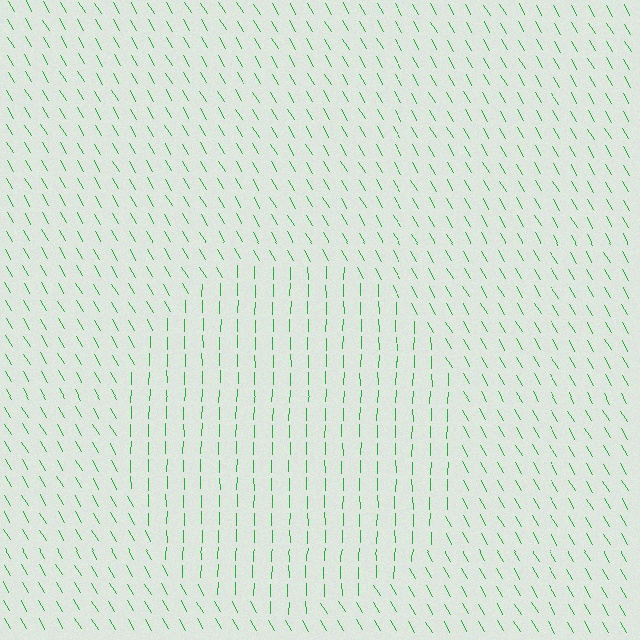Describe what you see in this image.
The image is filled with small green line segments. A circle region in the image has lines oriented differently from the surrounding lines, creating a visible texture boundary.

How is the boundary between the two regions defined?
The boundary is defined purely by a change in line orientation (approximately 31 degrees difference). All lines are the same color and thickness.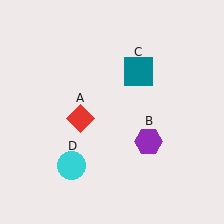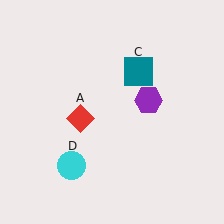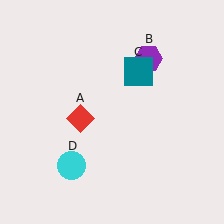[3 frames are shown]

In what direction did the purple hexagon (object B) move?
The purple hexagon (object B) moved up.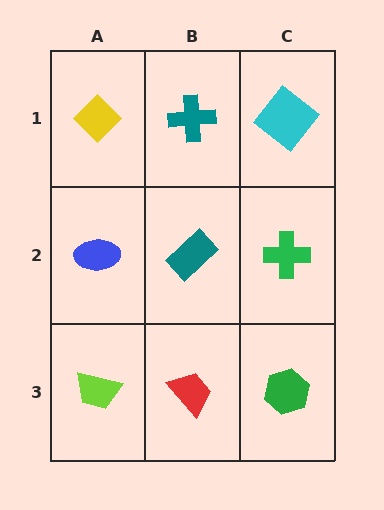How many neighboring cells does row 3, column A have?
2.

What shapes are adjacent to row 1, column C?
A green cross (row 2, column C), a teal cross (row 1, column B).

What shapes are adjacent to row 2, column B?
A teal cross (row 1, column B), a red trapezoid (row 3, column B), a blue ellipse (row 2, column A), a green cross (row 2, column C).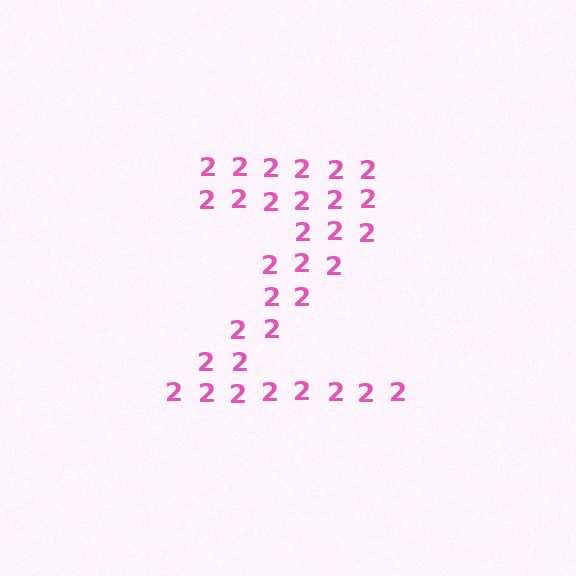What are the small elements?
The small elements are digit 2's.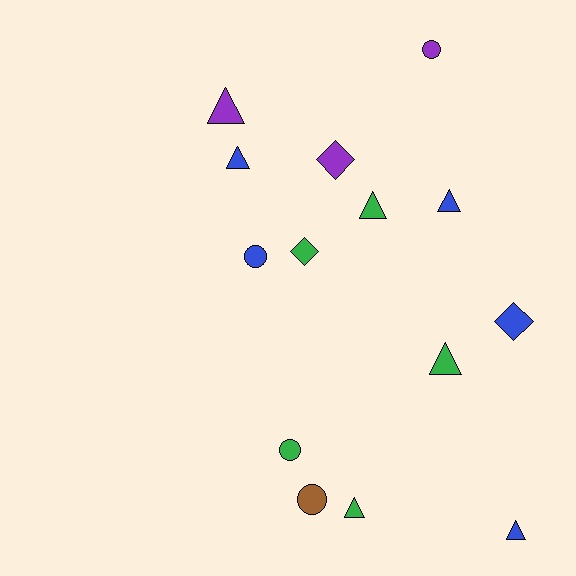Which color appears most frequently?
Green, with 5 objects.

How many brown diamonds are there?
There are no brown diamonds.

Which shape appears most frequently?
Triangle, with 7 objects.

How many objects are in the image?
There are 14 objects.